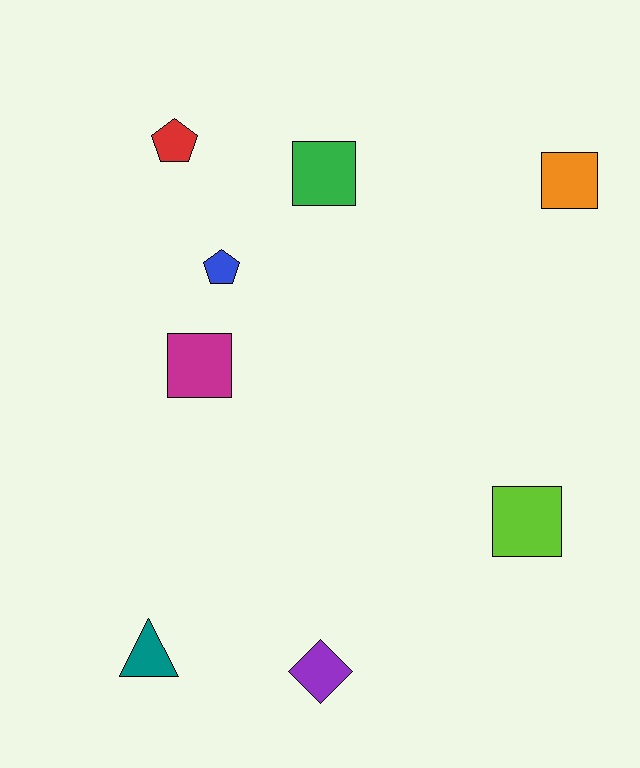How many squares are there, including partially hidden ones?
There are 4 squares.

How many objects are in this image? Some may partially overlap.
There are 8 objects.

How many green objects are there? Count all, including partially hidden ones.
There is 1 green object.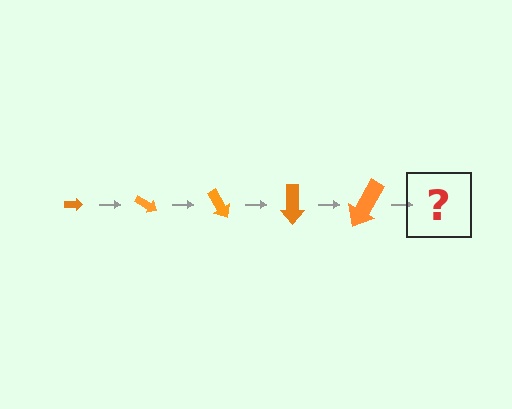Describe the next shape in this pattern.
It should be an arrow, larger than the previous one and rotated 150 degrees from the start.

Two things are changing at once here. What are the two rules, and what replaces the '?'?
The two rules are that the arrow grows larger each step and it rotates 30 degrees each step. The '?' should be an arrow, larger than the previous one and rotated 150 degrees from the start.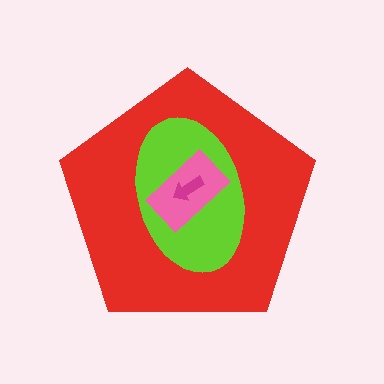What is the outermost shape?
The red pentagon.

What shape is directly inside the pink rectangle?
The magenta arrow.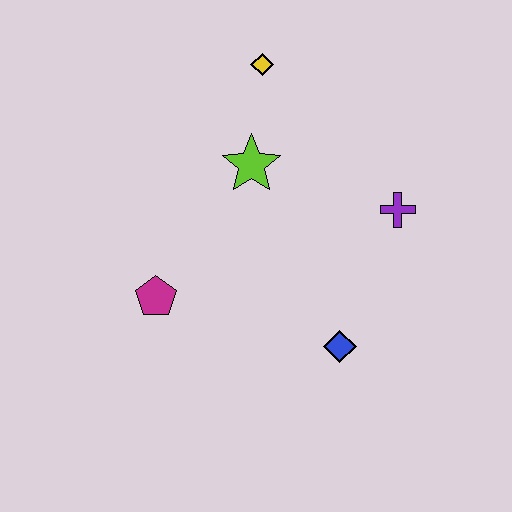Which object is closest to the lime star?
The yellow diamond is closest to the lime star.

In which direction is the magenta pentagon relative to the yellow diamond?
The magenta pentagon is below the yellow diamond.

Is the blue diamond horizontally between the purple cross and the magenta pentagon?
Yes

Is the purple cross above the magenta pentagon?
Yes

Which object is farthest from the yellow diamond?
The blue diamond is farthest from the yellow diamond.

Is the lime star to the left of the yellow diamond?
Yes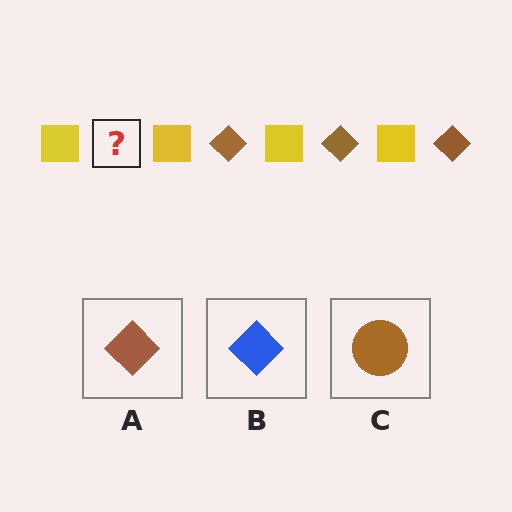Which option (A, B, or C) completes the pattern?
A.